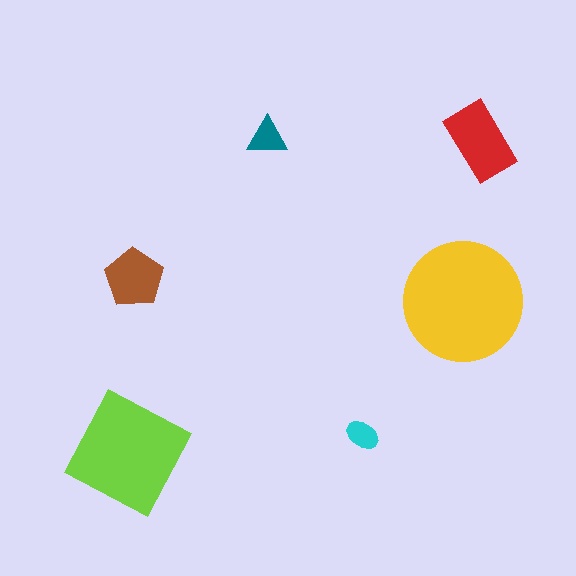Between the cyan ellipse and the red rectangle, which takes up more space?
The red rectangle.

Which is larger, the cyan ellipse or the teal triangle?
The teal triangle.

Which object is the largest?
The yellow circle.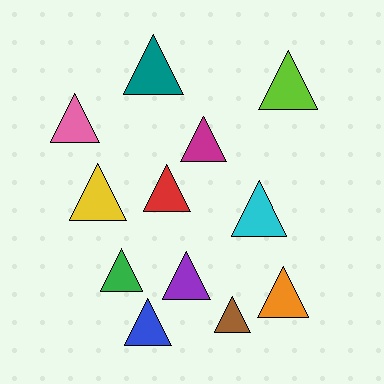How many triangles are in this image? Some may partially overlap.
There are 12 triangles.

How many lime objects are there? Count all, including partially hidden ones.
There is 1 lime object.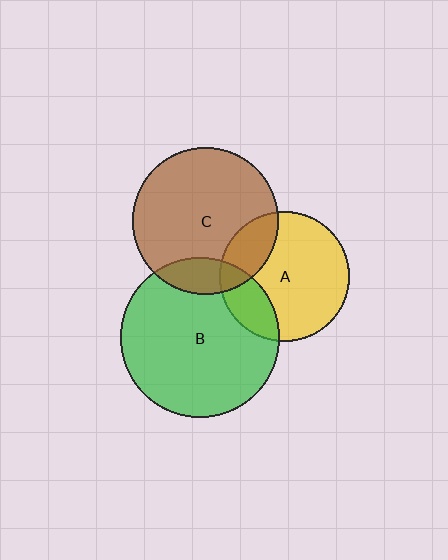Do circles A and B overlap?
Yes.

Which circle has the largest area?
Circle B (green).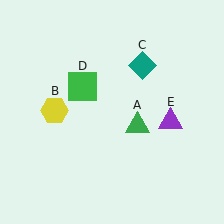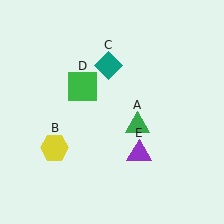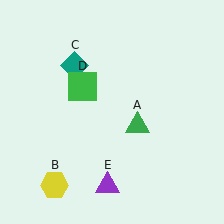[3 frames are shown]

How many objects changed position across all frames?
3 objects changed position: yellow hexagon (object B), teal diamond (object C), purple triangle (object E).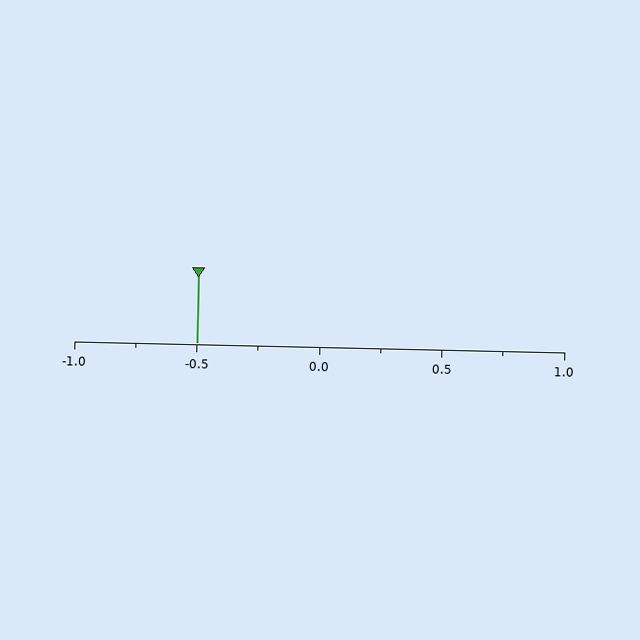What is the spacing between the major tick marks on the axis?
The major ticks are spaced 0.5 apart.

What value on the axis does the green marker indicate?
The marker indicates approximately -0.5.